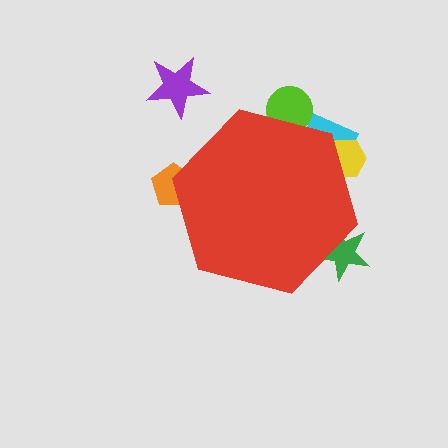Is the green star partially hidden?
Yes, the green star is partially hidden behind the red hexagon.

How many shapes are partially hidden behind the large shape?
5 shapes are partially hidden.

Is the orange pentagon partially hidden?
Yes, the orange pentagon is partially hidden behind the red hexagon.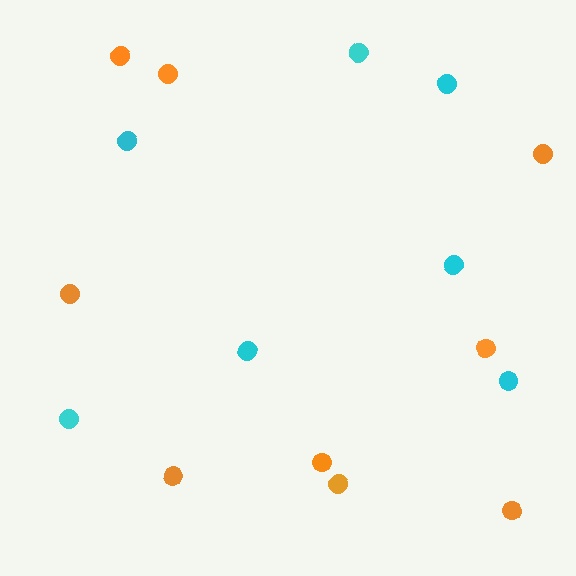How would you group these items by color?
There are 2 groups: one group of orange circles (9) and one group of cyan circles (7).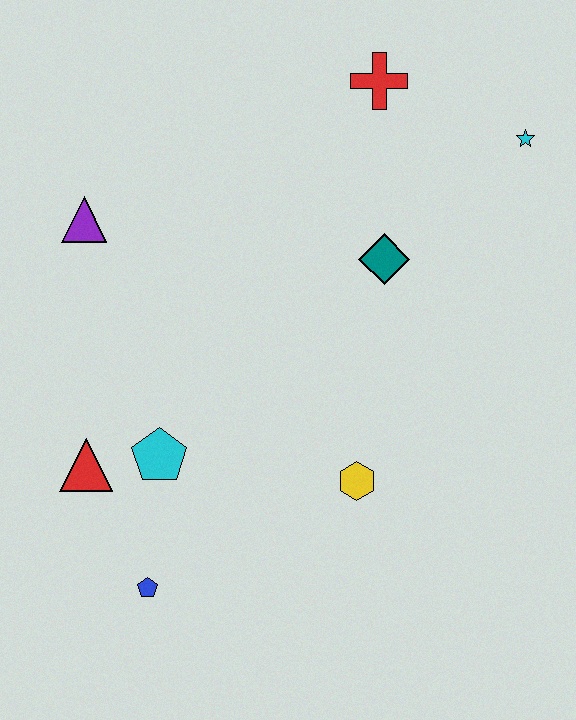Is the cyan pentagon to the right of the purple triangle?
Yes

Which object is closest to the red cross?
The cyan star is closest to the red cross.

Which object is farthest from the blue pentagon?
The cyan star is farthest from the blue pentagon.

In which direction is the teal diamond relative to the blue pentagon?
The teal diamond is above the blue pentagon.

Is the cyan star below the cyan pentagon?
No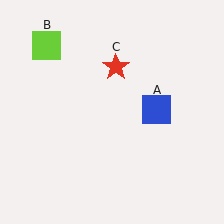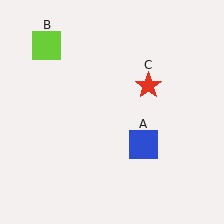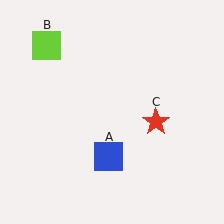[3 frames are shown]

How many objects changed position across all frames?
2 objects changed position: blue square (object A), red star (object C).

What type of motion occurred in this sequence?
The blue square (object A), red star (object C) rotated clockwise around the center of the scene.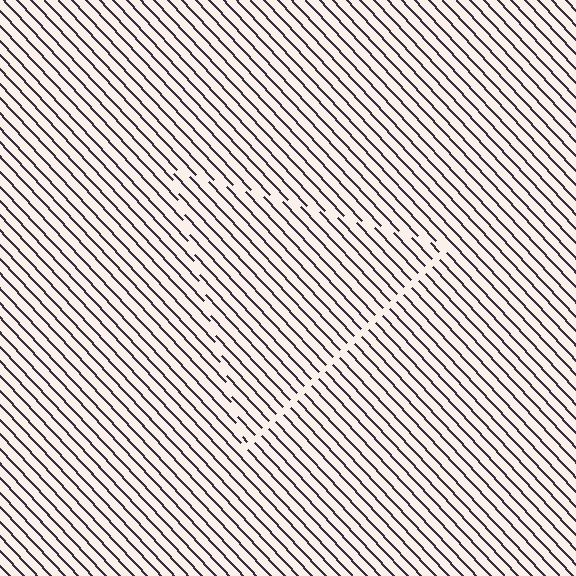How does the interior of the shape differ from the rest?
The interior of the shape contains the same grating, shifted by half a period — the contour is defined by the phase discontinuity where line-ends from the inner and outer gratings abut.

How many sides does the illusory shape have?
3 sides — the line-ends trace a triangle.